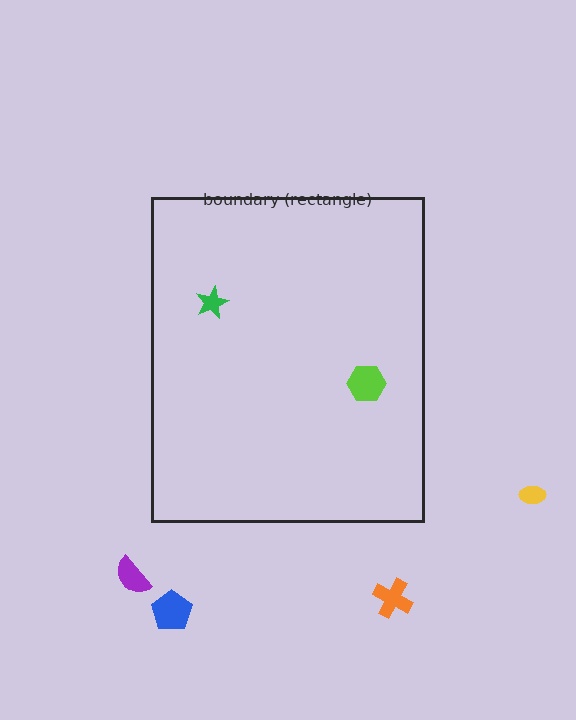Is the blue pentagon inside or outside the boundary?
Outside.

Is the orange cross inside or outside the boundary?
Outside.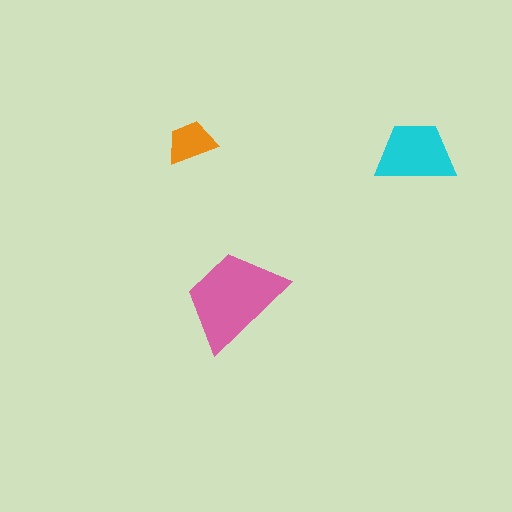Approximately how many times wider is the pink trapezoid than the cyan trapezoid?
About 1.5 times wider.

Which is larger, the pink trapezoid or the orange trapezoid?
The pink one.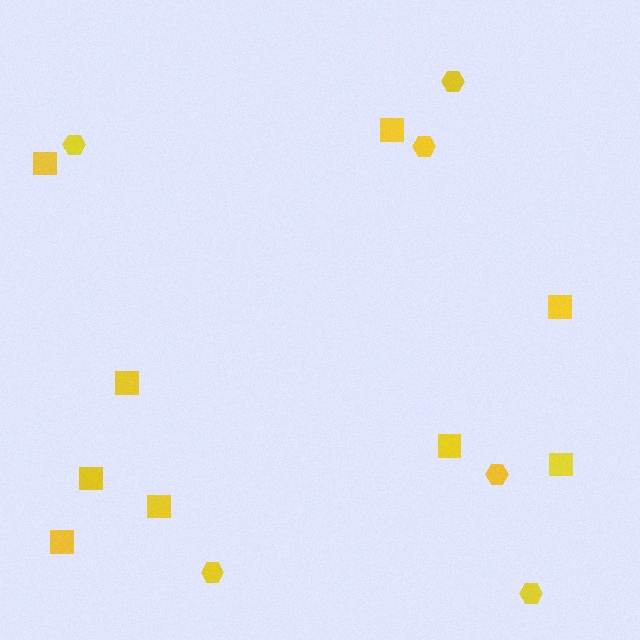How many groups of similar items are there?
There are 2 groups: one group of hexagons (6) and one group of squares (9).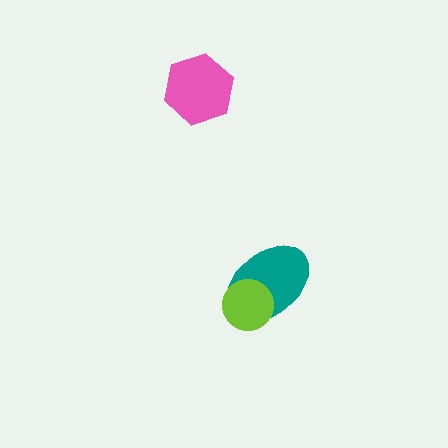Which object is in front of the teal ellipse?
The lime circle is in front of the teal ellipse.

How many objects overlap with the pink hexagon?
0 objects overlap with the pink hexagon.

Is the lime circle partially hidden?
No, no other shape covers it.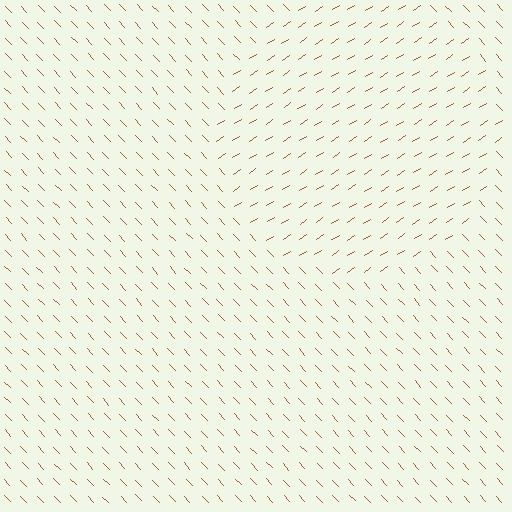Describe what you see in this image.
The image is filled with small brown line segments. A circle region in the image has lines oriented differently from the surrounding lines, creating a visible texture boundary.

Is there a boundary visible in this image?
Yes, there is a texture boundary formed by a change in line orientation.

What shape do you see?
I see a circle.